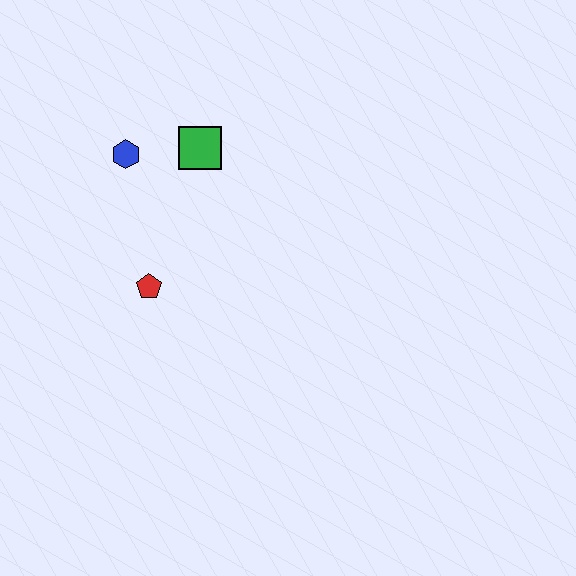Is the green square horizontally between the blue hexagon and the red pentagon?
No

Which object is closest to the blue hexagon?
The green square is closest to the blue hexagon.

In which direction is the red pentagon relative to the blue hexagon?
The red pentagon is below the blue hexagon.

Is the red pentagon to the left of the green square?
Yes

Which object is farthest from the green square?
The red pentagon is farthest from the green square.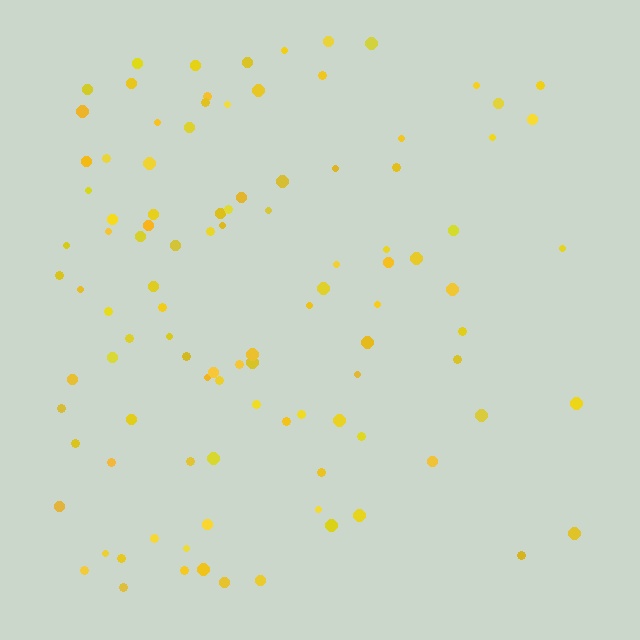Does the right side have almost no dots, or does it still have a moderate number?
Still a moderate number, just noticeably fewer than the left.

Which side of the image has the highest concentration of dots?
The left.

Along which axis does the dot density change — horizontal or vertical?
Horizontal.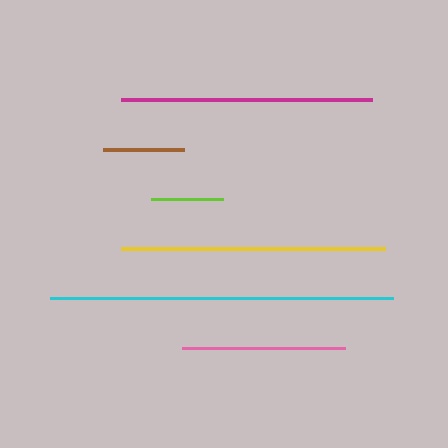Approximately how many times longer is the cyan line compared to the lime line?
The cyan line is approximately 4.7 times the length of the lime line.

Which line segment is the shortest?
The lime line is the shortest at approximately 72 pixels.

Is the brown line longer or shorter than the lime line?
The brown line is longer than the lime line.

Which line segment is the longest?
The cyan line is the longest at approximately 343 pixels.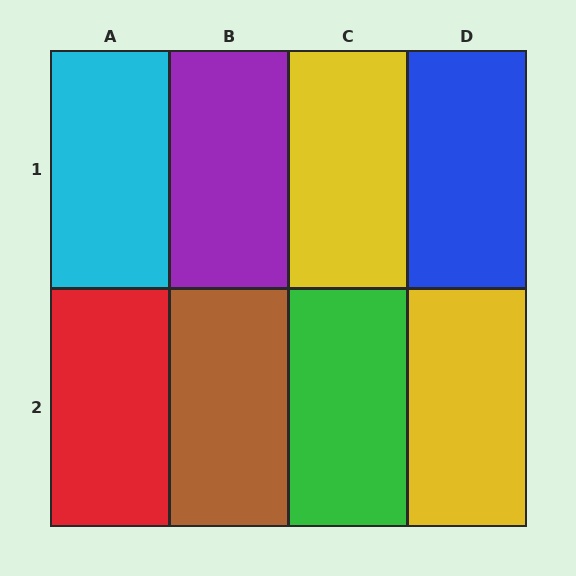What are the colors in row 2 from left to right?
Red, brown, green, yellow.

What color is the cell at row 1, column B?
Purple.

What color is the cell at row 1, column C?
Yellow.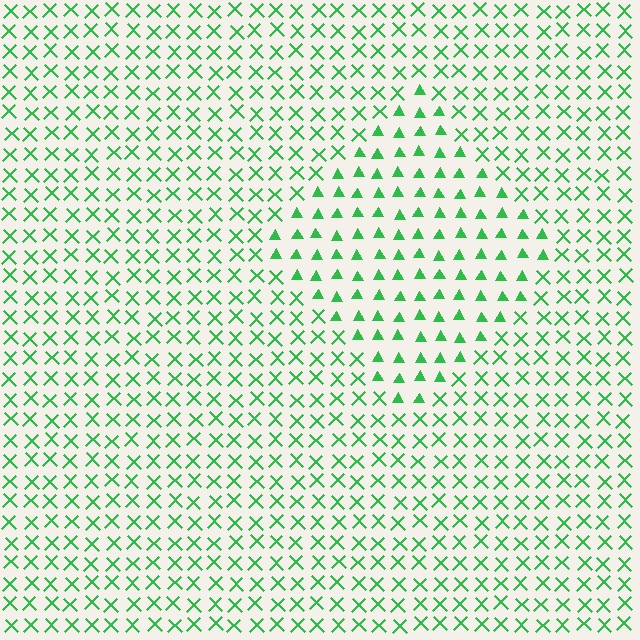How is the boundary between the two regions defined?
The boundary is defined by a change in element shape: triangles inside vs. X marks outside. All elements share the same color and spacing.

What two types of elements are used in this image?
The image uses triangles inside the diamond region and X marks outside it.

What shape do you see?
I see a diamond.